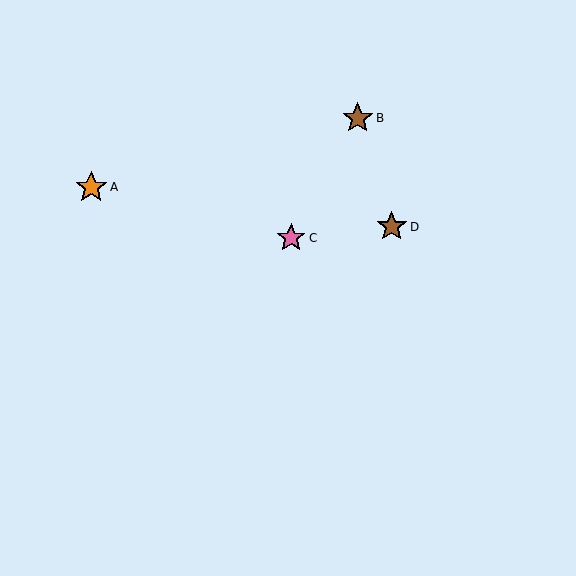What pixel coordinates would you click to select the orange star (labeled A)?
Click at (91, 187) to select the orange star A.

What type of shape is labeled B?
Shape B is a brown star.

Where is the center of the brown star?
The center of the brown star is at (358, 118).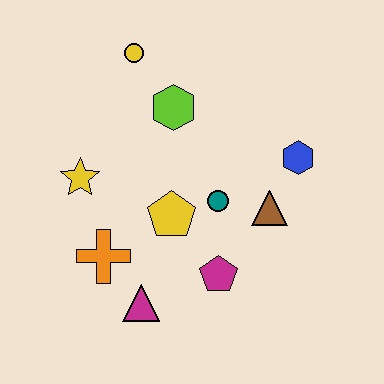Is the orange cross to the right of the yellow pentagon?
No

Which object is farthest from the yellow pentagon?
The yellow circle is farthest from the yellow pentagon.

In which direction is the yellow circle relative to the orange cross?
The yellow circle is above the orange cross.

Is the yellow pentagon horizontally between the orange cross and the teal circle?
Yes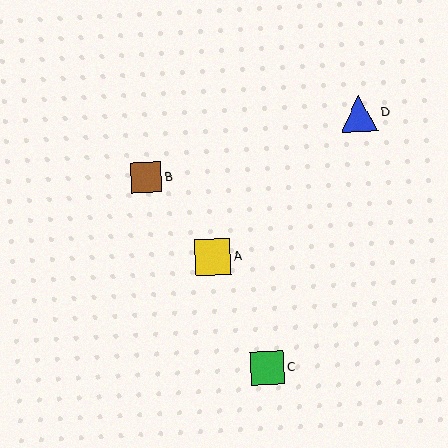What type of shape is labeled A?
Shape A is a yellow square.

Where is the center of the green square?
The center of the green square is at (267, 368).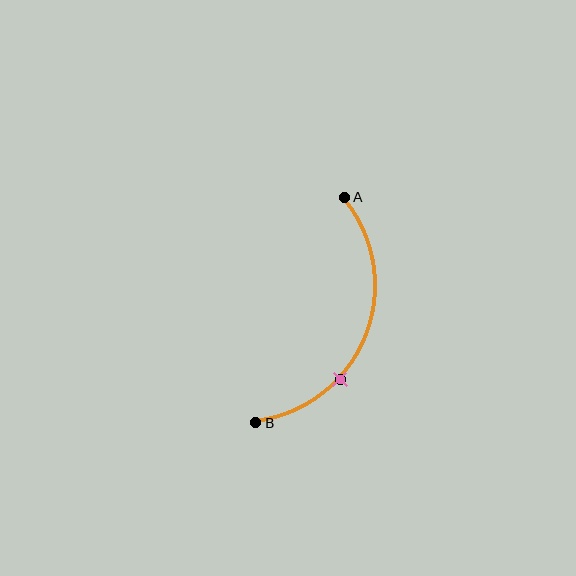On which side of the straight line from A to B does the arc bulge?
The arc bulges to the right of the straight line connecting A and B.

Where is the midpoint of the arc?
The arc midpoint is the point on the curve farthest from the straight line joining A and B. It sits to the right of that line.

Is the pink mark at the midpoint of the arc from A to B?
No. The pink mark lies on the arc but is closer to endpoint B. The arc midpoint would be at the point on the curve equidistant along the arc from both A and B.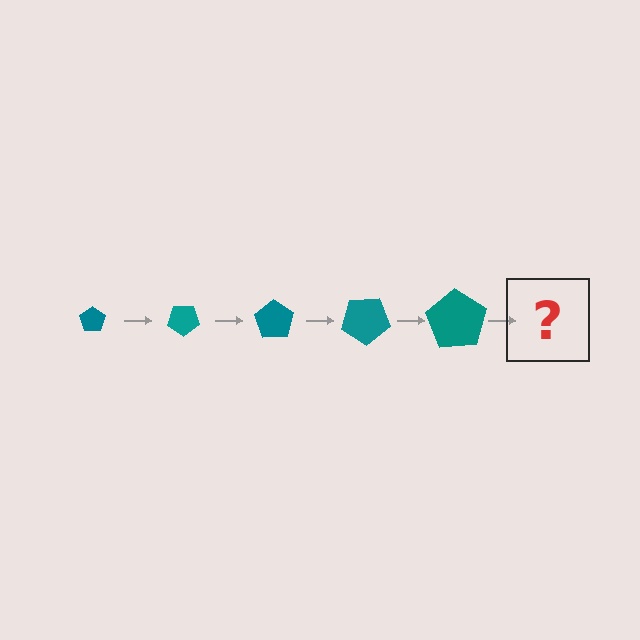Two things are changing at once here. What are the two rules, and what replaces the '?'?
The two rules are that the pentagon grows larger each step and it rotates 35 degrees each step. The '?' should be a pentagon, larger than the previous one and rotated 175 degrees from the start.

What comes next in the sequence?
The next element should be a pentagon, larger than the previous one and rotated 175 degrees from the start.